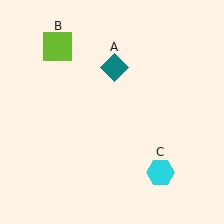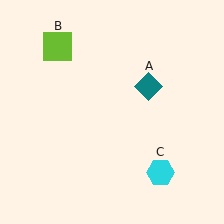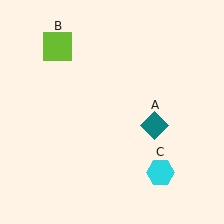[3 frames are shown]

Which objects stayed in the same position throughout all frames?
Lime square (object B) and cyan hexagon (object C) remained stationary.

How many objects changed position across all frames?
1 object changed position: teal diamond (object A).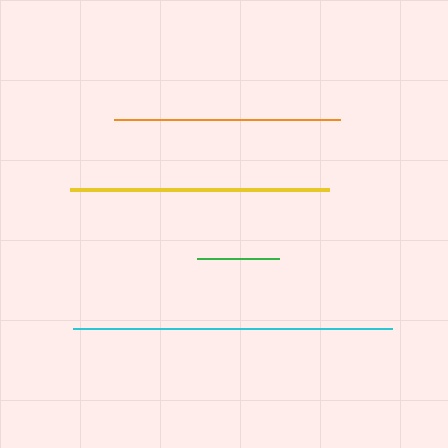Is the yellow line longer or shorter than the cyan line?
The cyan line is longer than the yellow line.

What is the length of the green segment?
The green segment is approximately 81 pixels long.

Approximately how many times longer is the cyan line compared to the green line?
The cyan line is approximately 3.9 times the length of the green line.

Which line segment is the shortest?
The green line is the shortest at approximately 81 pixels.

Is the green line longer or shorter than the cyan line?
The cyan line is longer than the green line.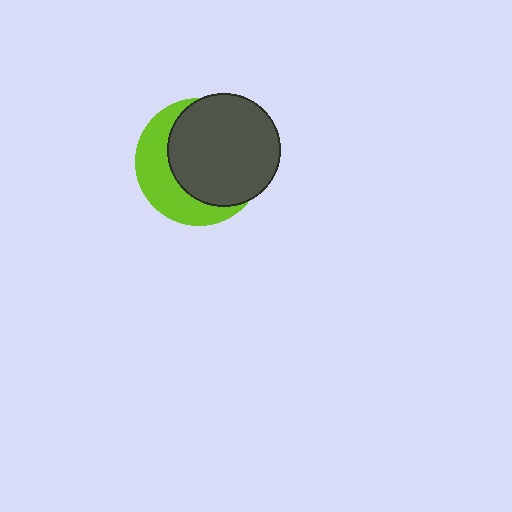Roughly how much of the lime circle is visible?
A small part of it is visible (roughly 37%).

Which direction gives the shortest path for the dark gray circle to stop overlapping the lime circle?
Moving toward the upper-right gives the shortest separation.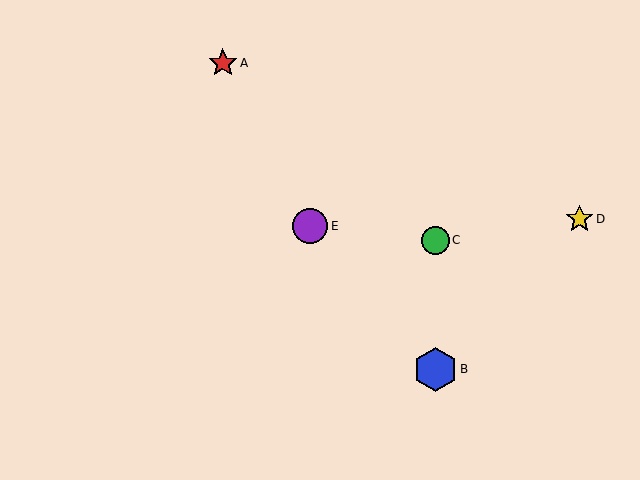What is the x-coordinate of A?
Object A is at x≈223.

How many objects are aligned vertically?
2 objects (B, C) are aligned vertically.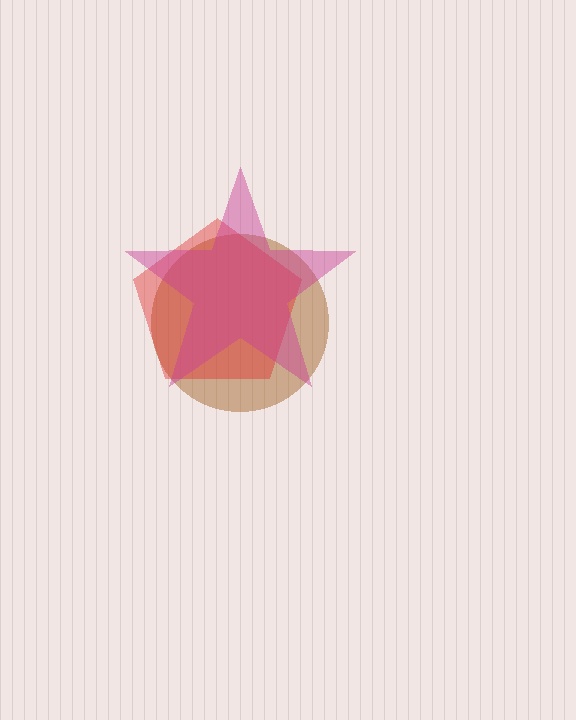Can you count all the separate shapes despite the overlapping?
Yes, there are 3 separate shapes.